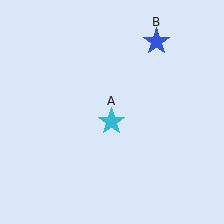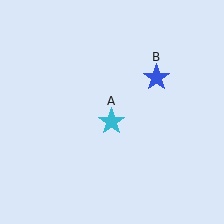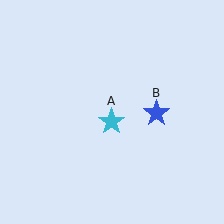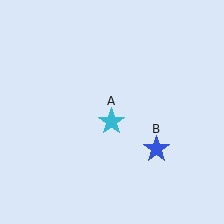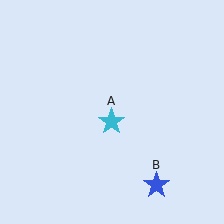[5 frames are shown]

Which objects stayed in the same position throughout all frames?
Cyan star (object A) remained stationary.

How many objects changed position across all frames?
1 object changed position: blue star (object B).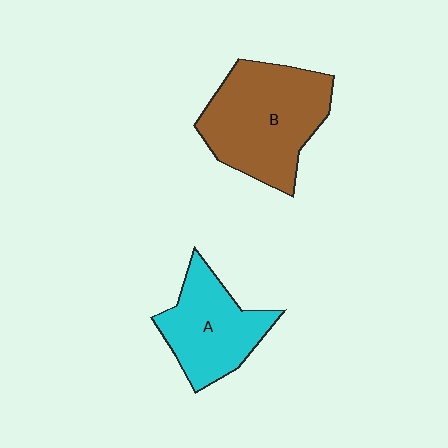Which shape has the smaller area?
Shape A (cyan).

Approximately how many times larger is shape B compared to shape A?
Approximately 1.4 times.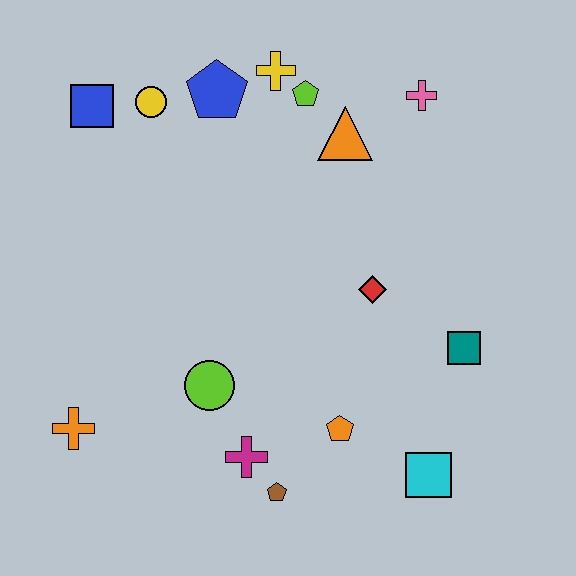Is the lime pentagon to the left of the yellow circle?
No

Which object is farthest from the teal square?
The blue square is farthest from the teal square.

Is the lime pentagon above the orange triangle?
Yes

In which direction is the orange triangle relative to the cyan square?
The orange triangle is above the cyan square.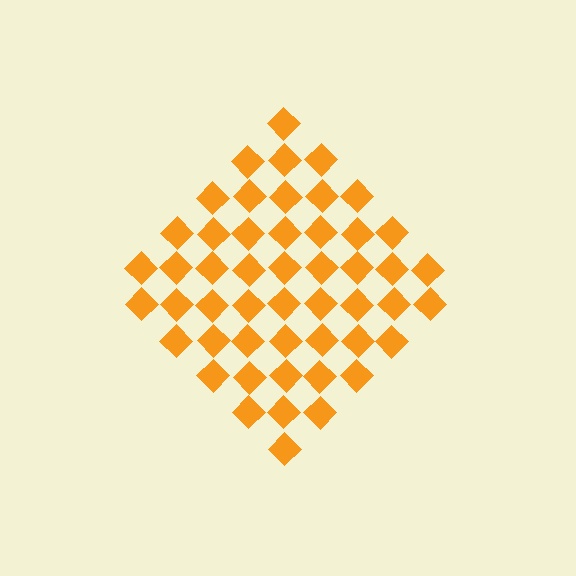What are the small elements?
The small elements are diamonds.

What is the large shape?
The large shape is a diamond.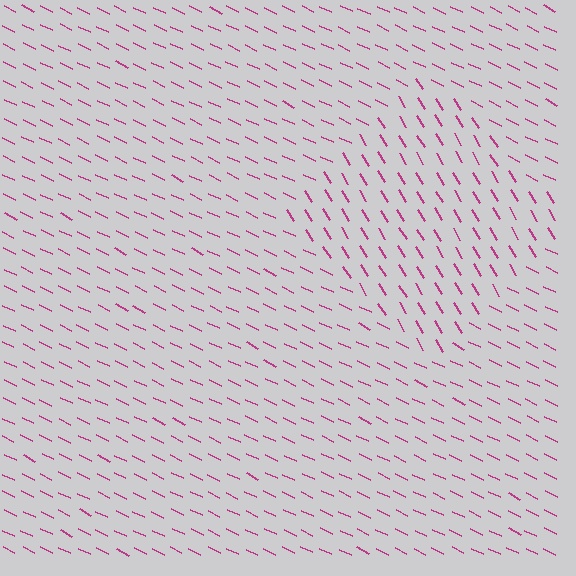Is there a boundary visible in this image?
Yes, there is a texture boundary formed by a change in line orientation.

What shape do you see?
I see a diamond.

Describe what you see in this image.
The image is filled with small magenta line segments. A diamond region in the image has lines oriented differently from the surrounding lines, creating a visible texture boundary.